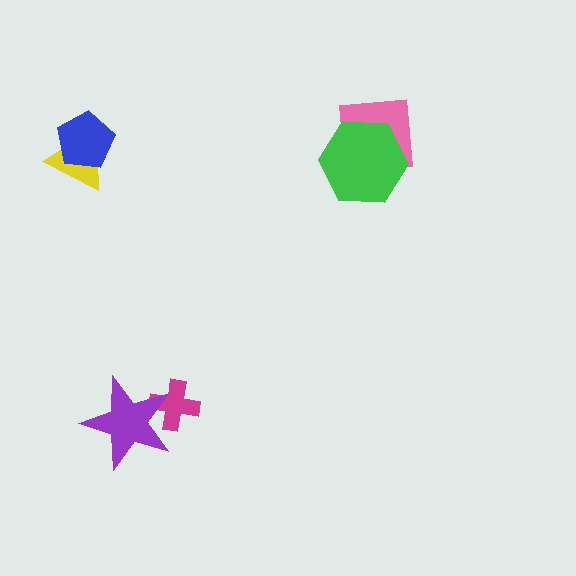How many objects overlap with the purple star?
1 object overlaps with the purple star.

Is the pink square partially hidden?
Yes, it is partially covered by another shape.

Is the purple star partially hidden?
No, no other shape covers it.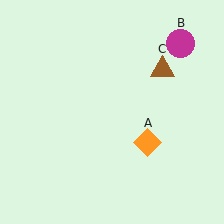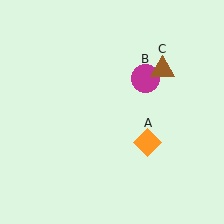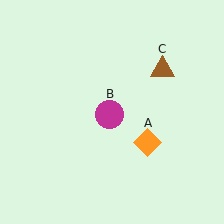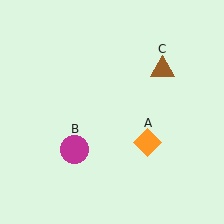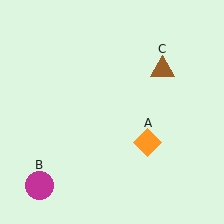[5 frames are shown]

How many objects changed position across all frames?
1 object changed position: magenta circle (object B).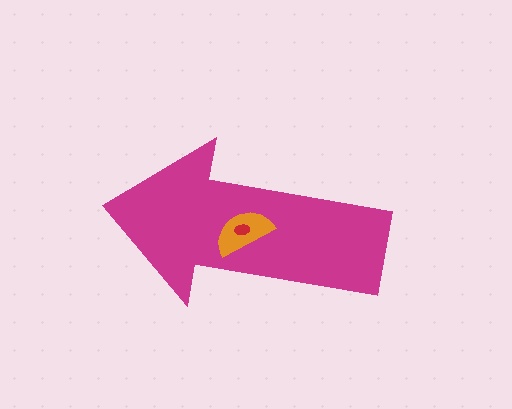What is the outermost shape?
The magenta arrow.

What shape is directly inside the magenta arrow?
The orange semicircle.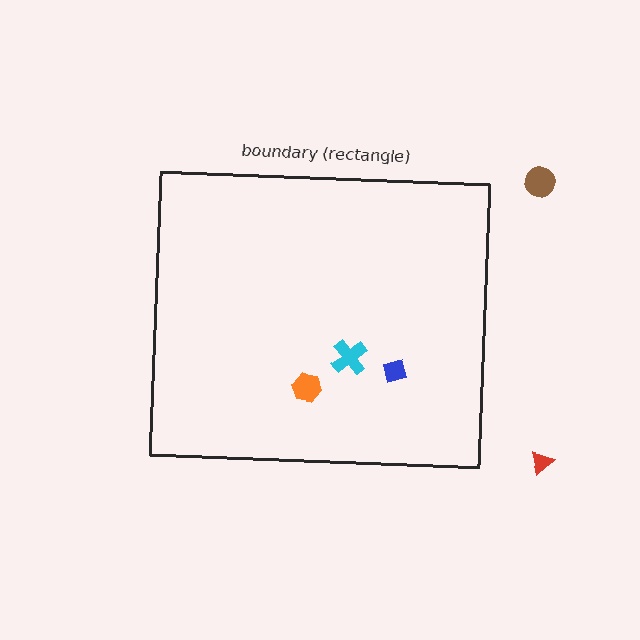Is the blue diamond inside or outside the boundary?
Inside.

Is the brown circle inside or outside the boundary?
Outside.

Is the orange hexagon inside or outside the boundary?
Inside.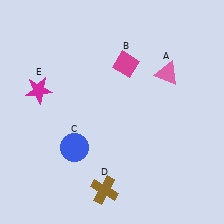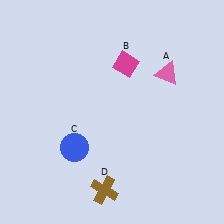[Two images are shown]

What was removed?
The magenta star (E) was removed in Image 2.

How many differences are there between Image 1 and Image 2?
There is 1 difference between the two images.